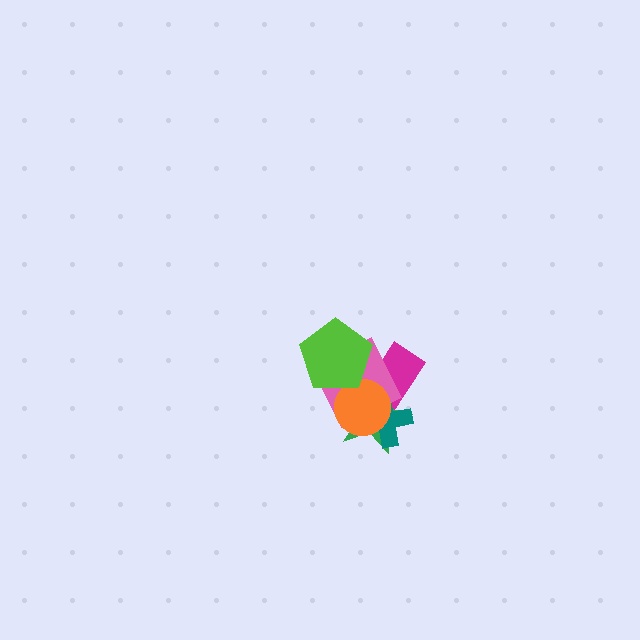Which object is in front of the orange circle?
The lime pentagon is in front of the orange circle.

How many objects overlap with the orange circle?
5 objects overlap with the orange circle.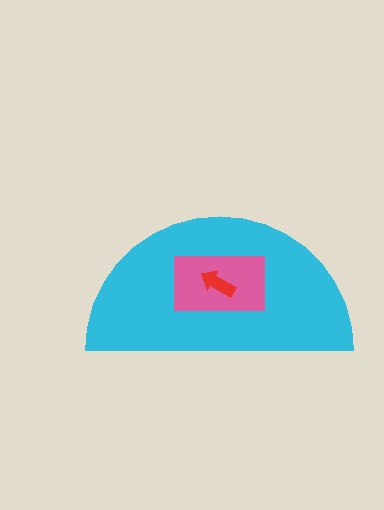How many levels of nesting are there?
3.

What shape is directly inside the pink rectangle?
The red arrow.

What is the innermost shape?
The red arrow.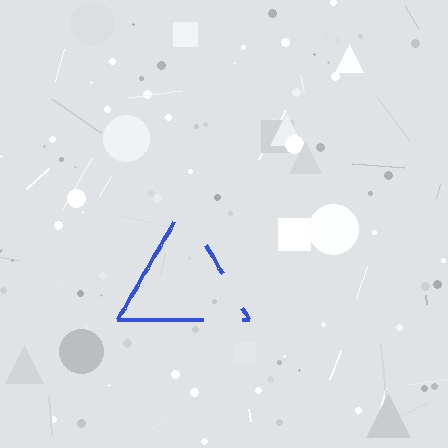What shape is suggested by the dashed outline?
The dashed outline suggests a triangle.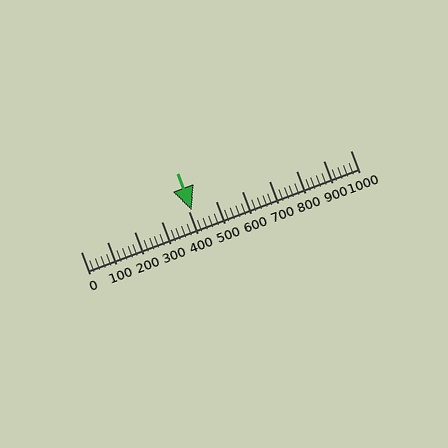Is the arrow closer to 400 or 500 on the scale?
The arrow is closer to 400.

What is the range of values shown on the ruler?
The ruler shows values from 0 to 1000.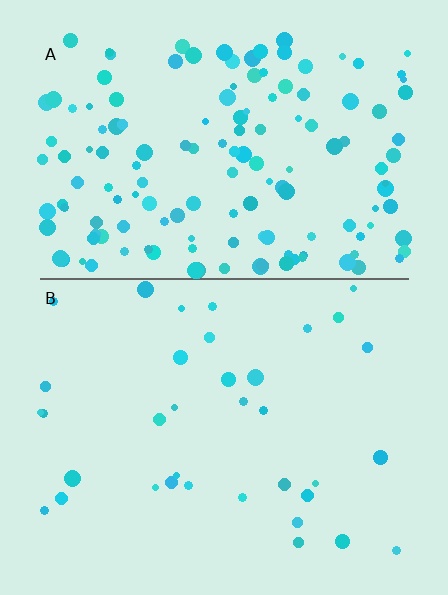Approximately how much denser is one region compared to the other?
Approximately 4.2× — region A over region B.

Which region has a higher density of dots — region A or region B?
A (the top).